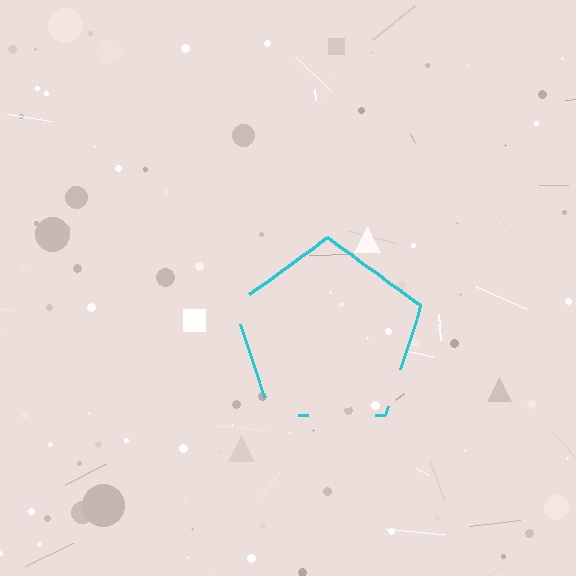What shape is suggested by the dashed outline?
The dashed outline suggests a pentagon.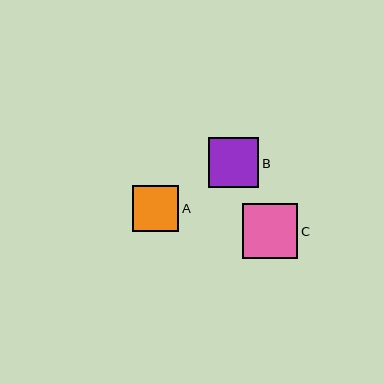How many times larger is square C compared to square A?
Square C is approximately 1.2 times the size of square A.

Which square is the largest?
Square C is the largest with a size of approximately 55 pixels.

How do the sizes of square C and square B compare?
Square C and square B are approximately the same size.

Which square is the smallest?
Square A is the smallest with a size of approximately 47 pixels.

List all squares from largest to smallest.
From largest to smallest: C, B, A.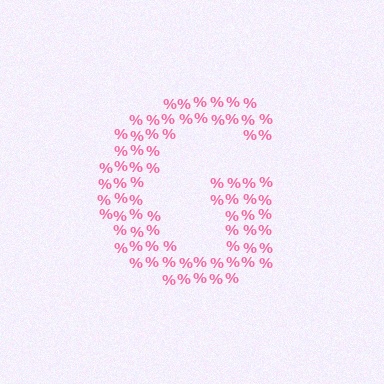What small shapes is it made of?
It is made of small percent signs.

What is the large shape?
The large shape is the letter G.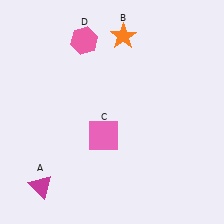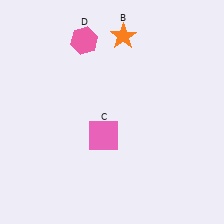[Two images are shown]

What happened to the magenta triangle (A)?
The magenta triangle (A) was removed in Image 2. It was in the bottom-left area of Image 1.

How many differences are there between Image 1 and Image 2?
There is 1 difference between the two images.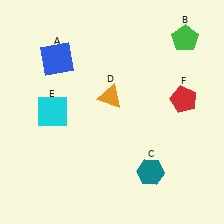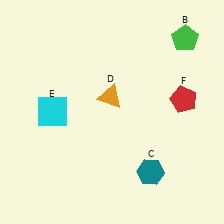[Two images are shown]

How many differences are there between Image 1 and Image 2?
There is 1 difference between the two images.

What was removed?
The blue square (A) was removed in Image 2.